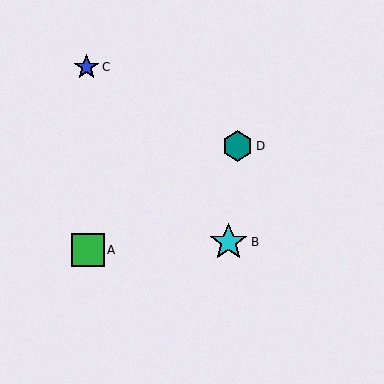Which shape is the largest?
The cyan star (labeled B) is the largest.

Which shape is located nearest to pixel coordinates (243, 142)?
The teal hexagon (labeled D) at (237, 146) is nearest to that location.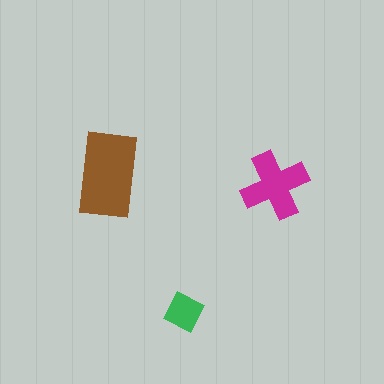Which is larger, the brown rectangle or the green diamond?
The brown rectangle.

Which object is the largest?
The brown rectangle.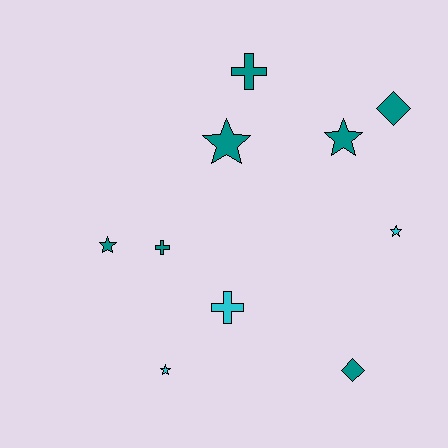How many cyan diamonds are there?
There are no cyan diamonds.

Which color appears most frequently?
Teal, with 7 objects.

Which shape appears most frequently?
Star, with 5 objects.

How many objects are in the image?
There are 10 objects.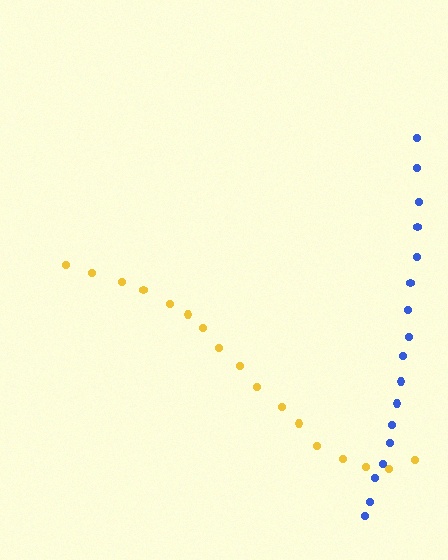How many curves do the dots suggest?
There are 2 distinct paths.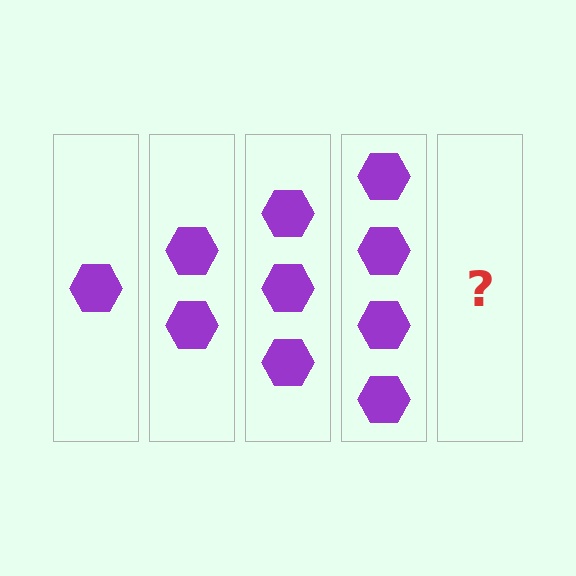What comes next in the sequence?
The next element should be 5 hexagons.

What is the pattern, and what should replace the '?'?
The pattern is that each step adds one more hexagon. The '?' should be 5 hexagons.